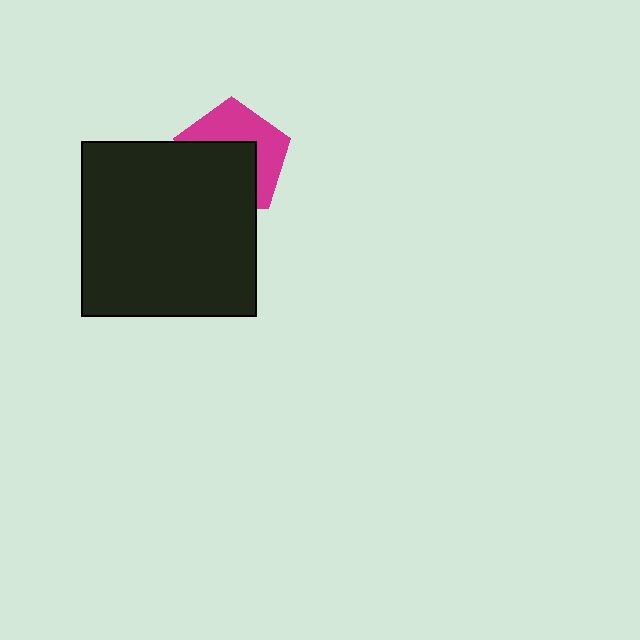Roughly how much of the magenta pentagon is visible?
About half of it is visible (roughly 47%).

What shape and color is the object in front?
The object in front is a black square.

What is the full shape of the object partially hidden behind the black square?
The partially hidden object is a magenta pentagon.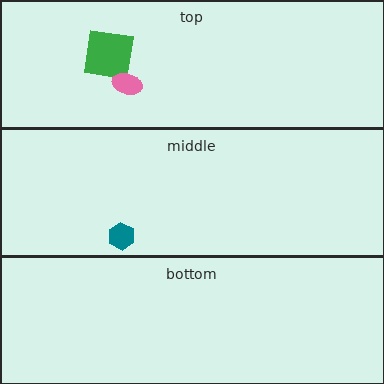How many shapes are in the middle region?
1.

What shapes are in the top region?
The green square, the pink ellipse.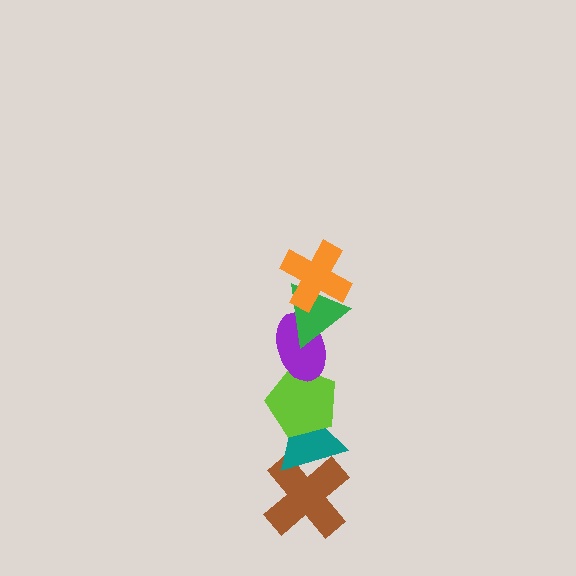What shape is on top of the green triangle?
The orange cross is on top of the green triangle.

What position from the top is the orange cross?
The orange cross is 1st from the top.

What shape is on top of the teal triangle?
The lime pentagon is on top of the teal triangle.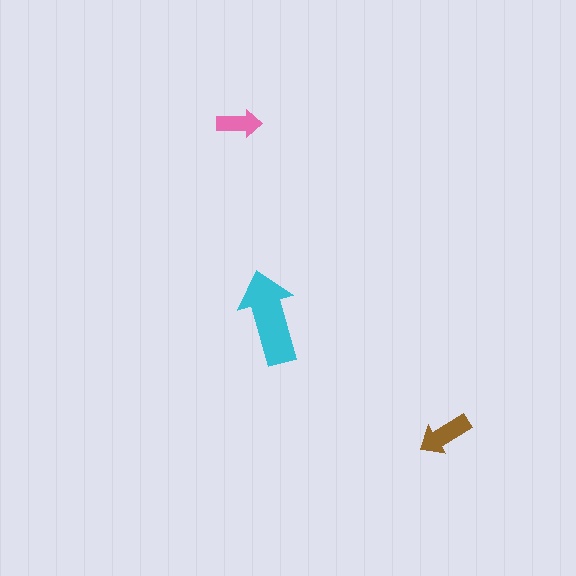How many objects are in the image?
There are 3 objects in the image.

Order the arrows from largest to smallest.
the cyan one, the brown one, the pink one.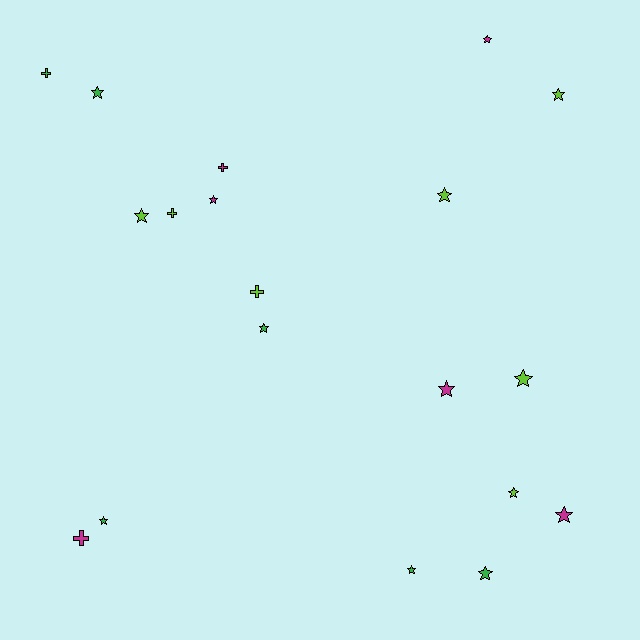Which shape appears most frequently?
Star, with 14 objects.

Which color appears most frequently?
Lime, with 7 objects.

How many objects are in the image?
There are 19 objects.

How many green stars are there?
There are 5 green stars.